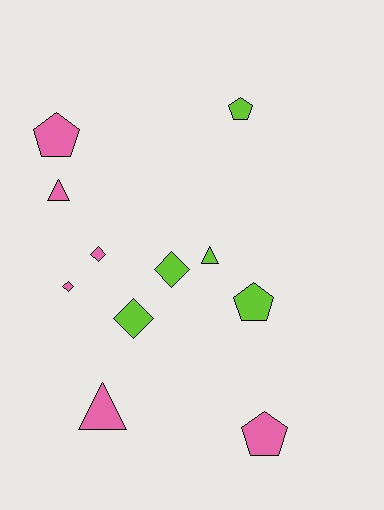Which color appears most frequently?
Pink, with 6 objects.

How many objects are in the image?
There are 11 objects.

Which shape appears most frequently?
Diamond, with 4 objects.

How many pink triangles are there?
There are 2 pink triangles.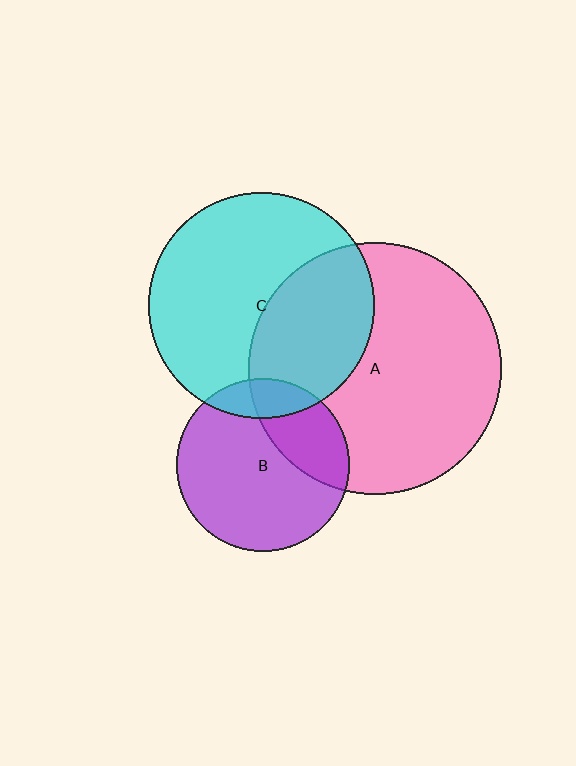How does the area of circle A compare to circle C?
Approximately 1.3 times.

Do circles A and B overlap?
Yes.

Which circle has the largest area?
Circle A (pink).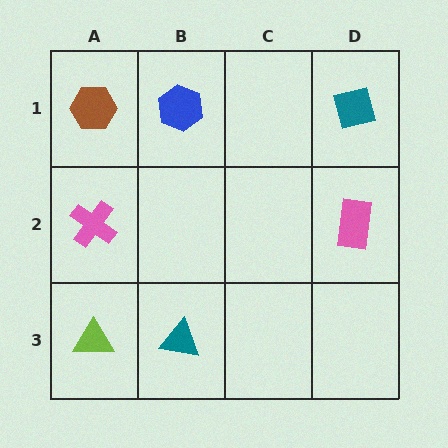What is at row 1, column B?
A blue hexagon.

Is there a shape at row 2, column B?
No, that cell is empty.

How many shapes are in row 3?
2 shapes.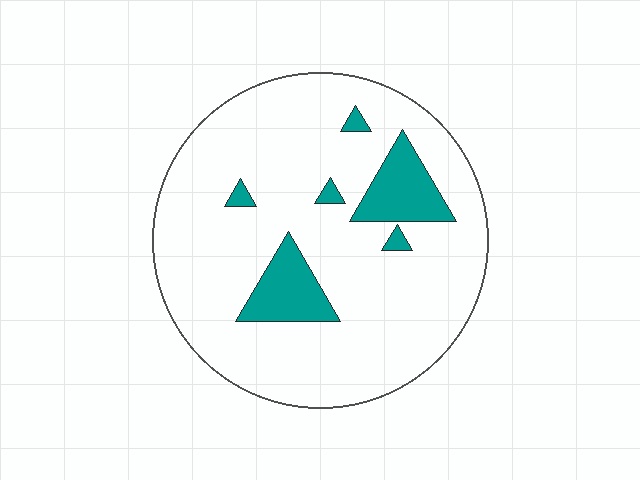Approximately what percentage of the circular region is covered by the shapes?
Approximately 15%.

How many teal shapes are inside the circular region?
6.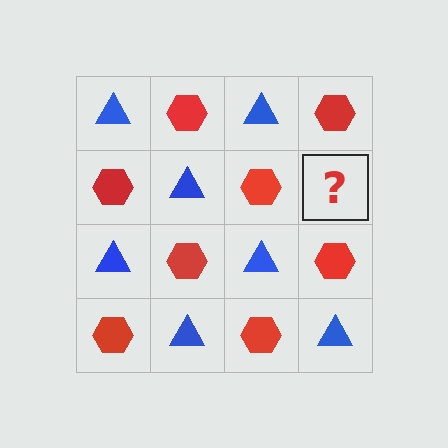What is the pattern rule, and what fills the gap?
The rule is that it alternates blue triangle and red hexagon in a checkerboard pattern. The gap should be filled with a blue triangle.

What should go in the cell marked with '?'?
The missing cell should contain a blue triangle.